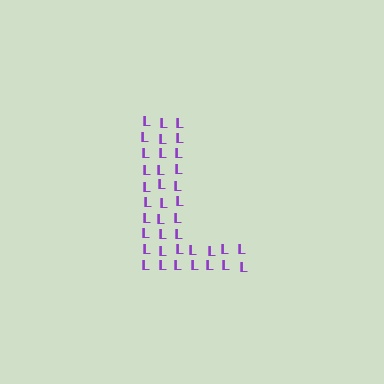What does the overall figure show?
The overall figure shows the letter L.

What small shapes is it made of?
It is made of small letter L's.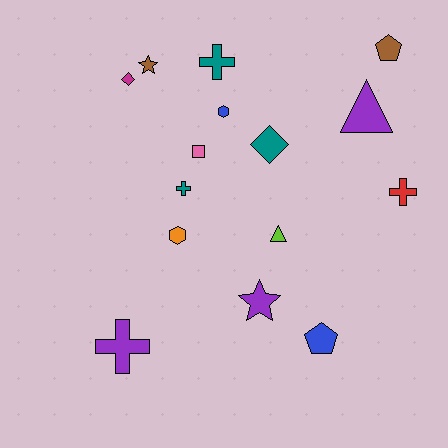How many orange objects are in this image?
There is 1 orange object.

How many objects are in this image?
There are 15 objects.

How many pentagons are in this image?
There are 2 pentagons.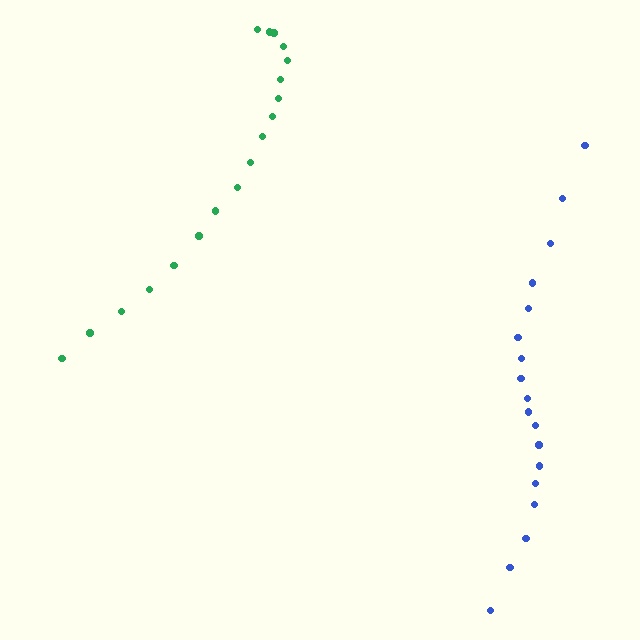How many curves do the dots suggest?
There are 2 distinct paths.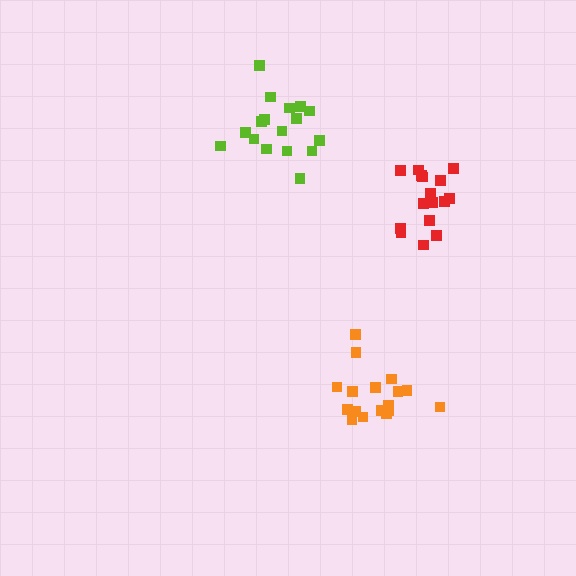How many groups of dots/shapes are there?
There are 3 groups.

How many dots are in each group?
Group 1: 17 dots, Group 2: 18 dots, Group 3: 16 dots (51 total).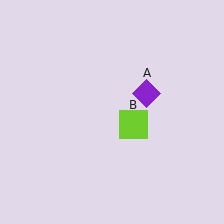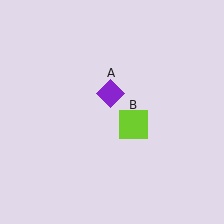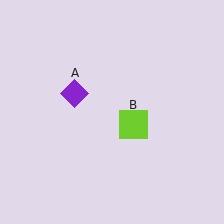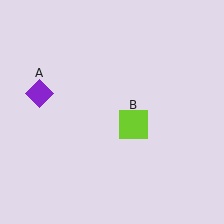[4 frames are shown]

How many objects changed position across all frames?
1 object changed position: purple diamond (object A).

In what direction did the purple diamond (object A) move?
The purple diamond (object A) moved left.